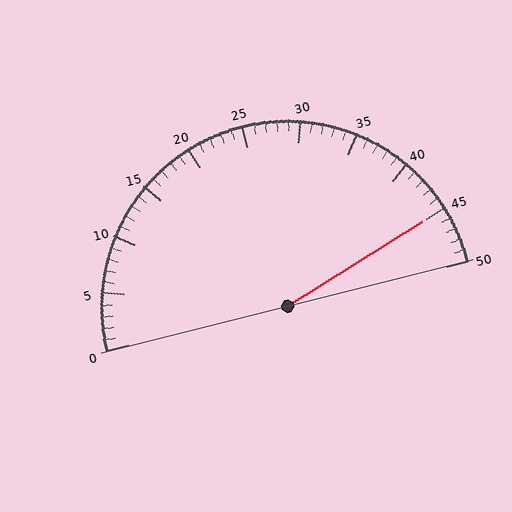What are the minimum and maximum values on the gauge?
The gauge ranges from 0 to 50.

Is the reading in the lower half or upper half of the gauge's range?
The reading is in the upper half of the range (0 to 50).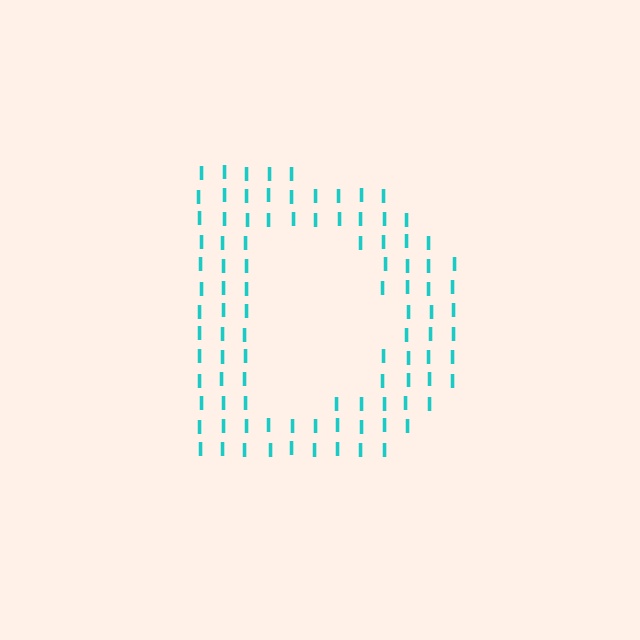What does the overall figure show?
The overall figure shows the letter D.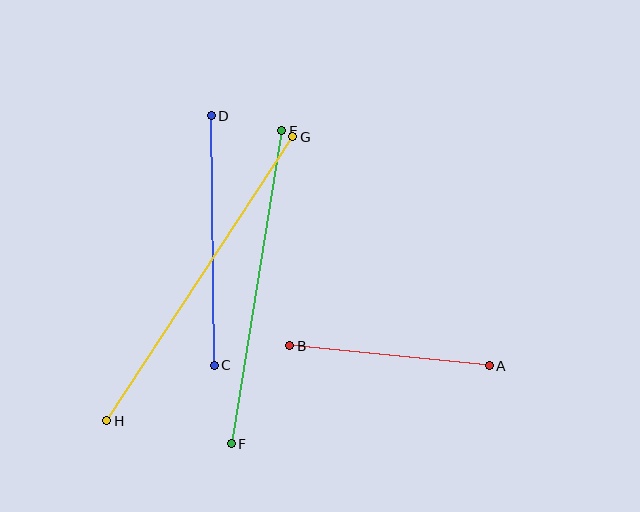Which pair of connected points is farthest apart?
Points G and H are farthest apart.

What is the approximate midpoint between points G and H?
The midpoint is at approximately (200, 279) pixels.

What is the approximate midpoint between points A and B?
The midpoint is at approximately (390, 356) pixels.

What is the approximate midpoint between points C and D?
The midpoint is at approximately (213, 240) pixels.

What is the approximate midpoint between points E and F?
The midpoint is at approximately (256, 287) pixels.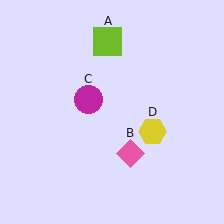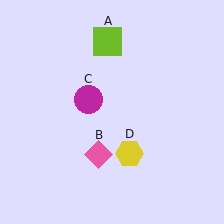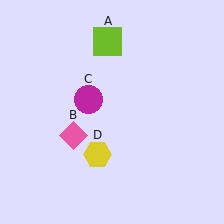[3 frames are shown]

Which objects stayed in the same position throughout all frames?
Lime square (object A) and magenta circle (object C) remained stationary.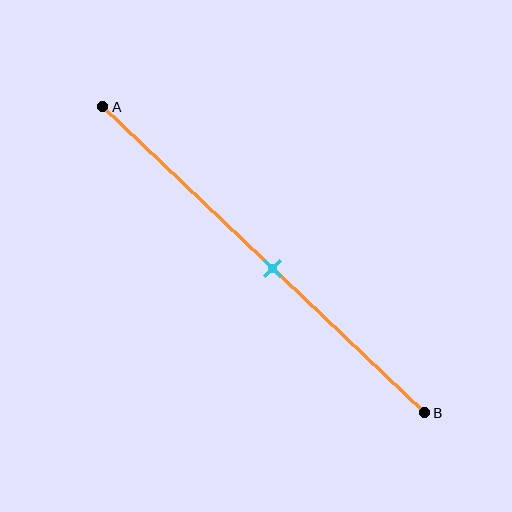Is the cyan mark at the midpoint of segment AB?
Yes, the mark is approximately at the midpoint.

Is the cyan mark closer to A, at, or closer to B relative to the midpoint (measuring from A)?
The cyan mark is approximately at the midpoint of segment AB.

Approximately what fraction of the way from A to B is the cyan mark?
The cyan mark is approximately 55% of the way from A to B.